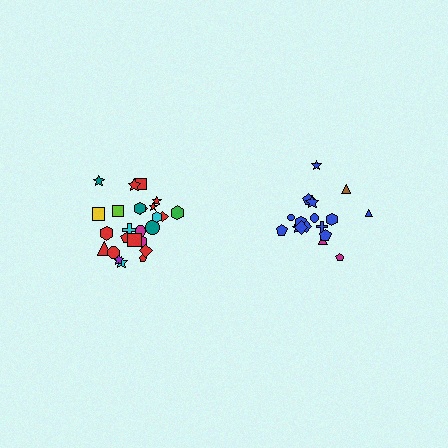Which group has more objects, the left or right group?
The left group.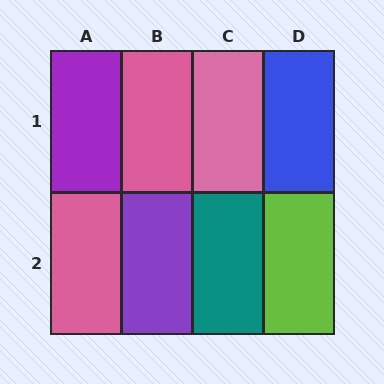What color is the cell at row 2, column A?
Pink.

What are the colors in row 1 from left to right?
Purple, pink, pink, blue.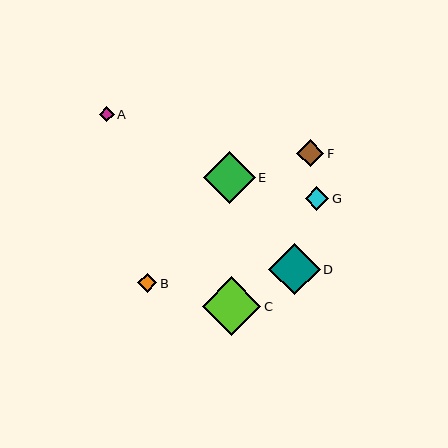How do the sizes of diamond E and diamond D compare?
Diamond E and diamond D are approximately the same size.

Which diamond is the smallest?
Diamond A is the smallest with a size of approximately 15 pixels.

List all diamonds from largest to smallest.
From largest to smallest: C, E, D, F, G, B, A.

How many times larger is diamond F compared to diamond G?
Diamond F is approximately 1.2 times the size of diamond G.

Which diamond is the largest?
Diamond C is the largest with a size of approximately 59 pixels.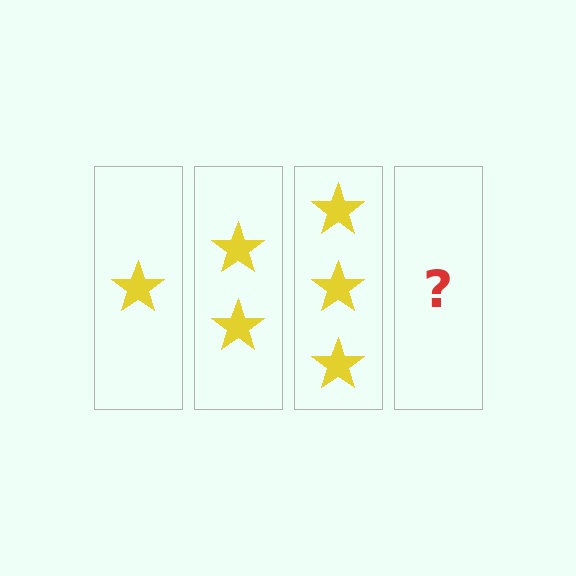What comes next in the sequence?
The next element should be 4 stars.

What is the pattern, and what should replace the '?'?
The pattern is that each step adds one more star. The '?' should be 4 stars.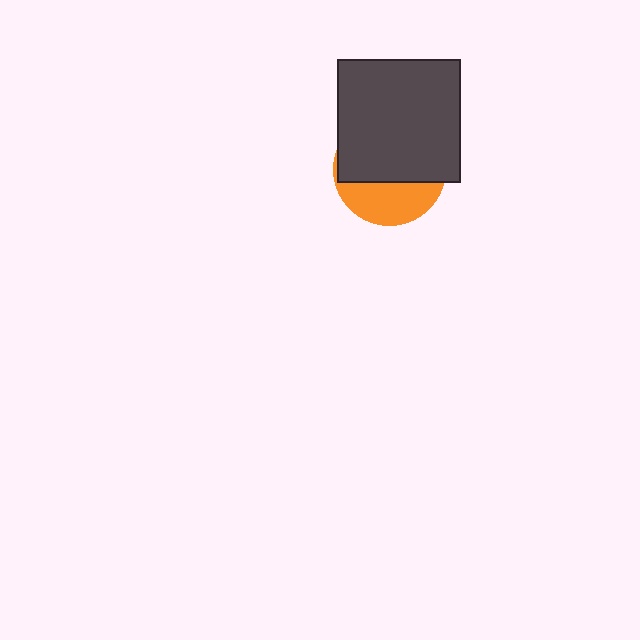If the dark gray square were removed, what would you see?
You would see the complete orange circle.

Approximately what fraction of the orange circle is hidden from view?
Roughly 64% of the orange circle is hidden behind the dark gray square.